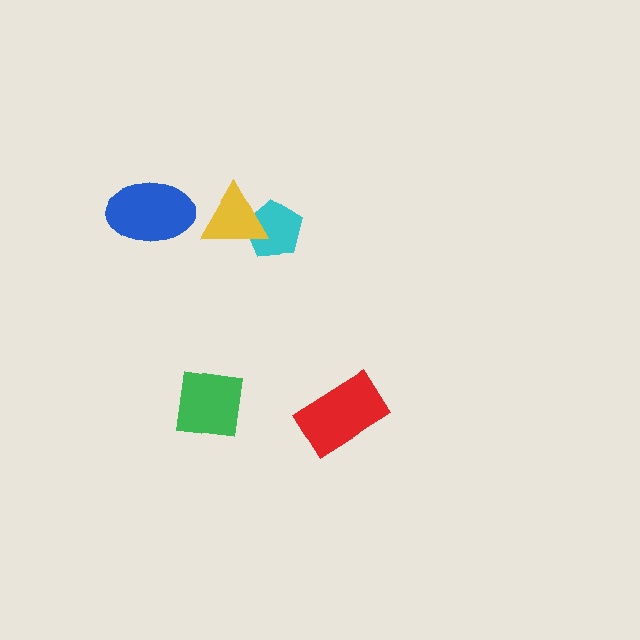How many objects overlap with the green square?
0 objects overlap with the green square.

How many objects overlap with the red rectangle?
0 objects overlap with the red rectangle.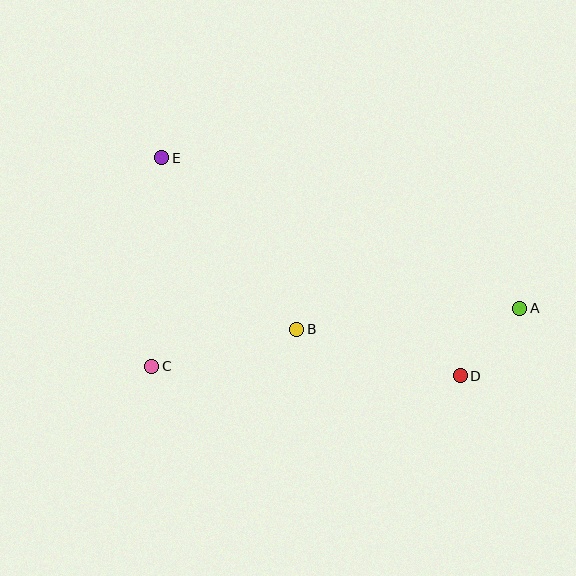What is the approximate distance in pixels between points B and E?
The distance between B and E is approximately 218 pixels.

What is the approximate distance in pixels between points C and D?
The distance between C and D is approximately 309 pixels.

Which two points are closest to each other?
Points A and D are closest to each other.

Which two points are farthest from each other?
Points A and E are farthest from each other.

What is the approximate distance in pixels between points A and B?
The distance between A and B is approximately 224 pixels.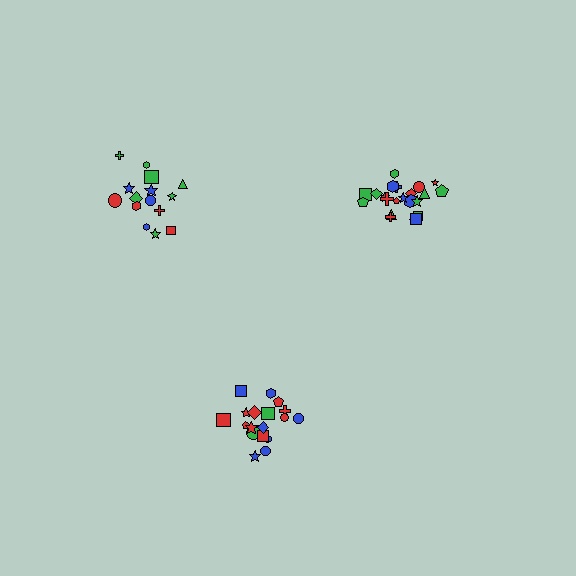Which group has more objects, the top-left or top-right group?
The top-right group.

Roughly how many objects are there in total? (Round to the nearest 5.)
Roughly 55 objects in total.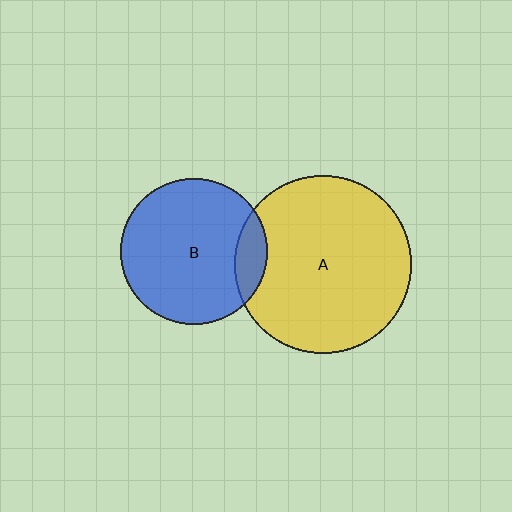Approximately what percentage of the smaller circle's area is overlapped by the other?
Approximately 15%.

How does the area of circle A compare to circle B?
Approximately 1.5 times.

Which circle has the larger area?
Circle A (yellow).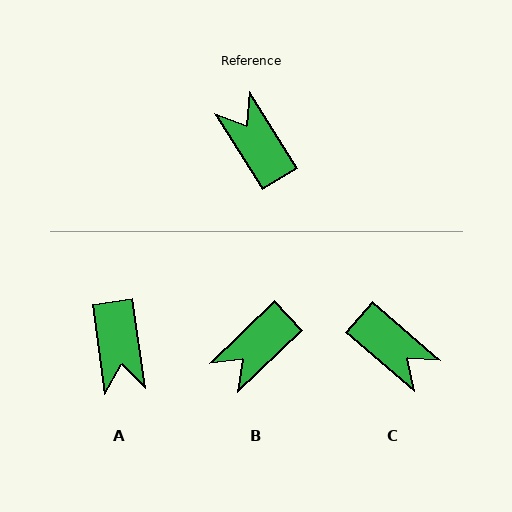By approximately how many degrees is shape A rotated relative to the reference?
Approximately 156 degrees counter-clockwise.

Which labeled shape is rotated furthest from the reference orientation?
C, about 163 degrees away.